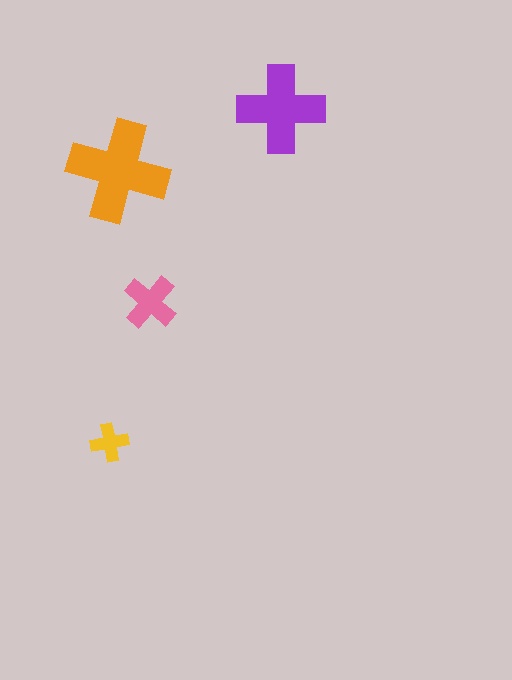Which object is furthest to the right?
The purple cross is rightmost.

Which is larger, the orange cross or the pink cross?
The orange one.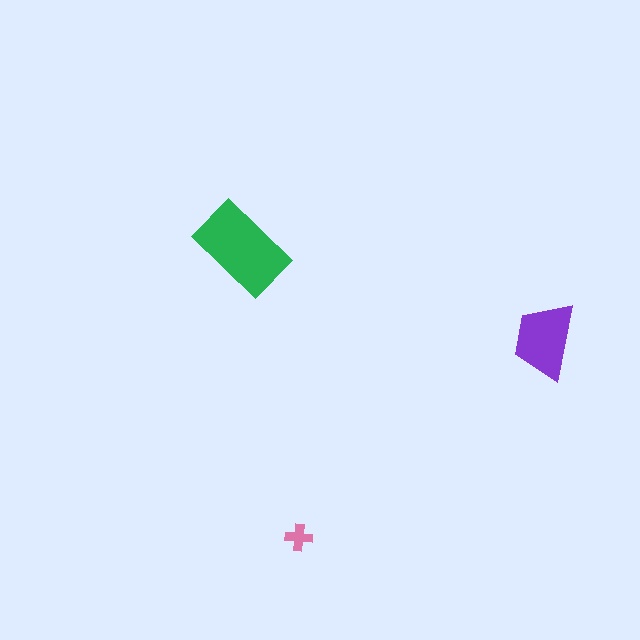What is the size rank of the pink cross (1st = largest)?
3rd.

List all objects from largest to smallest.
The green rectangle, the purple trapezoid, the pink cross.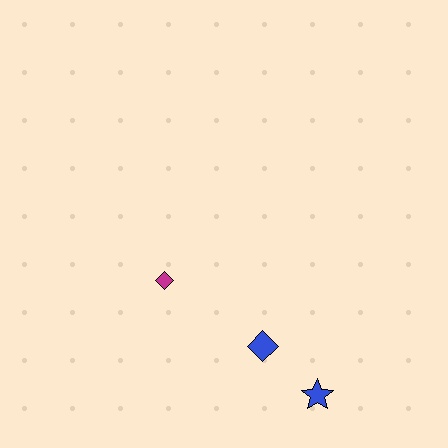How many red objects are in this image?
There are no red objects.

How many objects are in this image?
There are 3 objects.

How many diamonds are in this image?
There are 2 diamonds.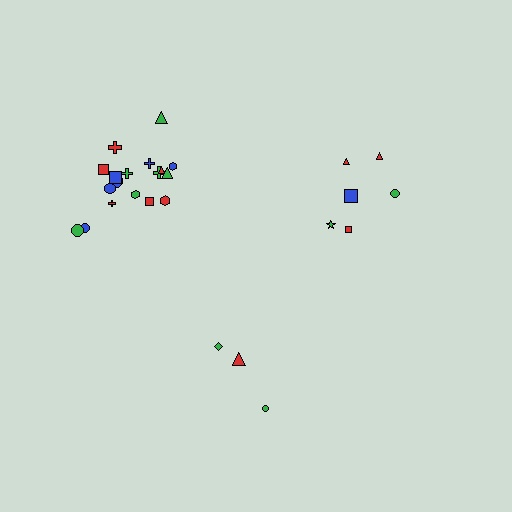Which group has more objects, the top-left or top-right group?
The top-left group.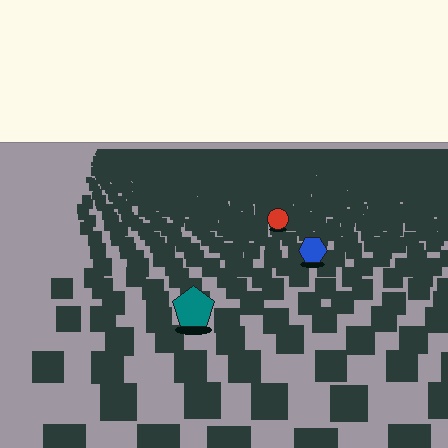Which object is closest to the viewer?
The teal pentagon is closest. The texture marks near it are larger and more spread out.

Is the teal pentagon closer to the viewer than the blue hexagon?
Yes. The teal pentagon is closer — you can tell from the texture gradient: the ground texture is coarser near it.